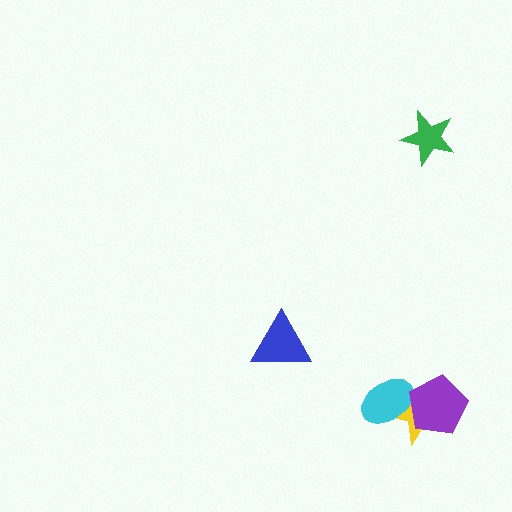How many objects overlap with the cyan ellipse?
2 objects overlap with the cyan ellipse.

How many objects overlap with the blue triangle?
0 objects overlap with the blue triangle.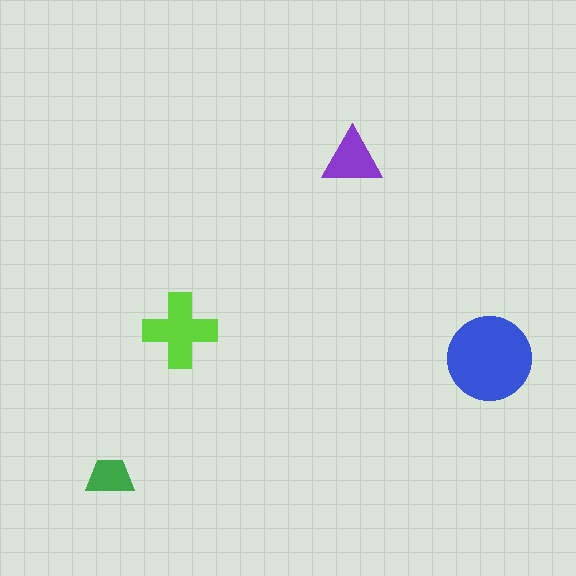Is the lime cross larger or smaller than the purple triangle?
Larger.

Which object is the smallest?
The green trapezoid.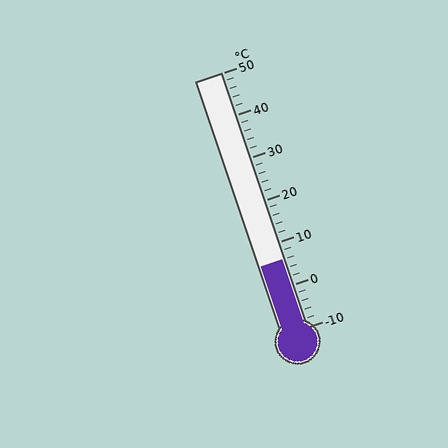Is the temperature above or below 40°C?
The temperature is below 40°C.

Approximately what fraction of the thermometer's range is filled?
The thermometer is filled to approximately 25% of its range.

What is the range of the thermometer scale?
The thermometer scale ranges from -10°C to 50°C.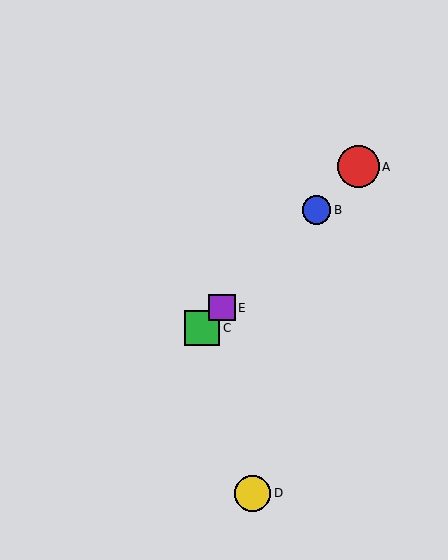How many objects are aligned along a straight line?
4 objects (A, B, C, E) are aligned along a straight line.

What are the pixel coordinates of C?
Object C is at (202, 328).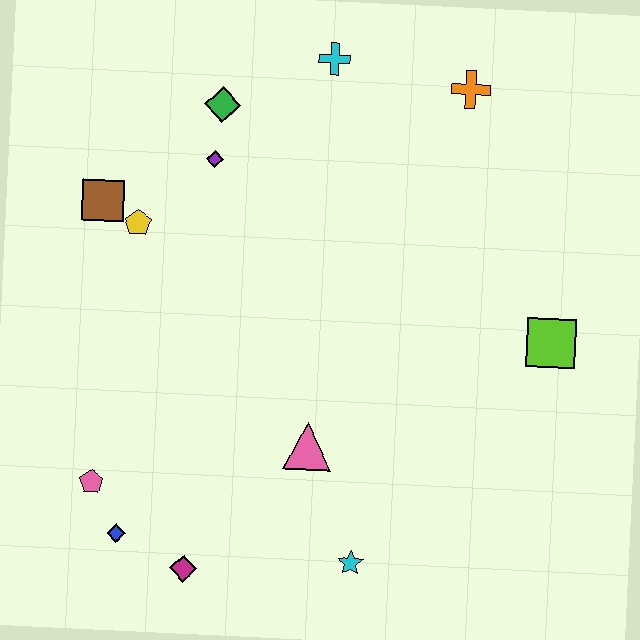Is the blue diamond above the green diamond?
No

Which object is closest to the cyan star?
The pink triangle is closest to the cyan star.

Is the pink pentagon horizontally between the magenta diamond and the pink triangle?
No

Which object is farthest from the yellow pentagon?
The lime square is farthest from the yellow pentagon.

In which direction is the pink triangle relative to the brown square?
The pink triangle is below the brown square.